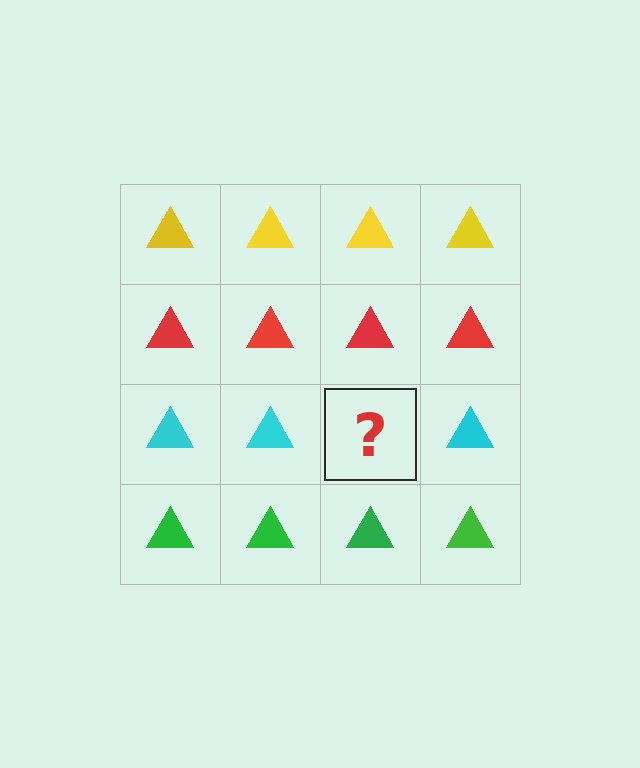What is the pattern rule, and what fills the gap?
The rule is that each row has a consistent color. The gap should be filled with a cyan triangle.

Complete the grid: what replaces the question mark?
The question mark should be replaced with a cyan triangle.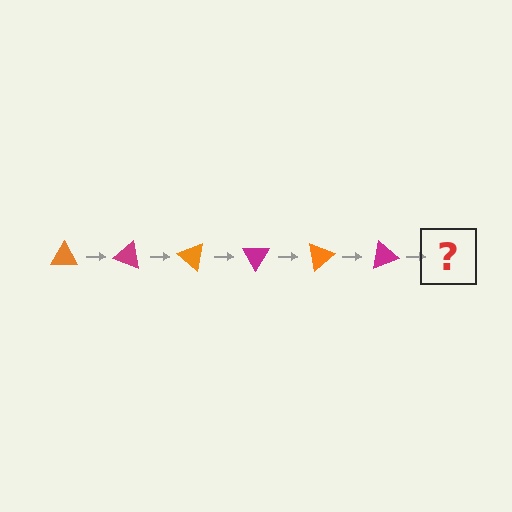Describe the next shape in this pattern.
It should be an orange triangle, rotated 120 degrees from the start.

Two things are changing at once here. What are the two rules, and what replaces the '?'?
The two rules are that it rotates 20 degrees each step and the color cycles through orange and magenta. The '?' should be an orange triangle, rotated 120 degrees from the start.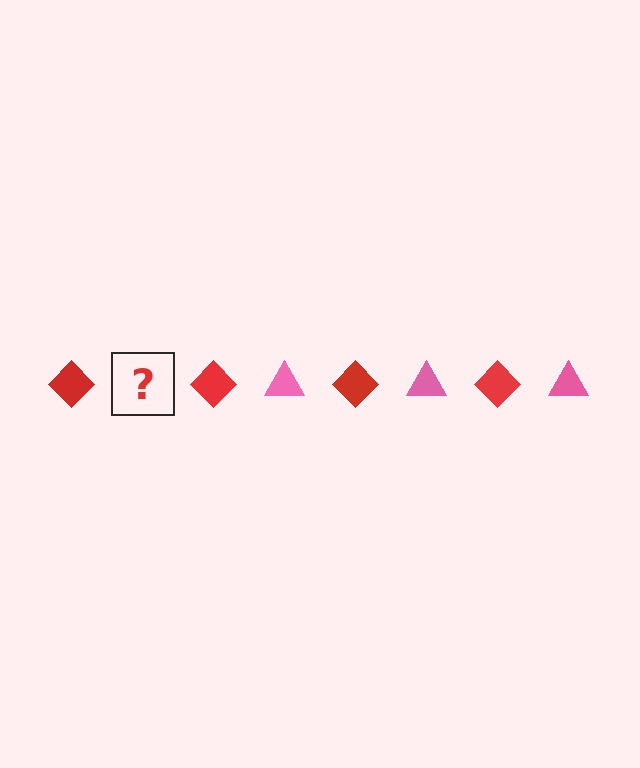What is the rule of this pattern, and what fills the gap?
The rule is that the pattern alternates between red diamond and pink triangle. The gap should be filled with a pink triangle.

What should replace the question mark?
The question mark should be replaced with a pink triangle.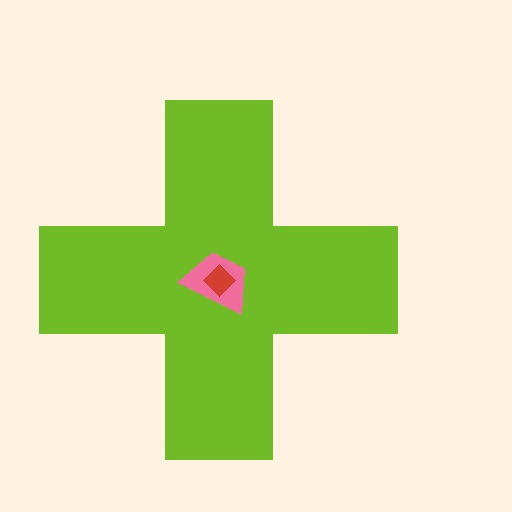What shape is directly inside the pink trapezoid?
The red diamond.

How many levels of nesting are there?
3.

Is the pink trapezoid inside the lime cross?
Yes.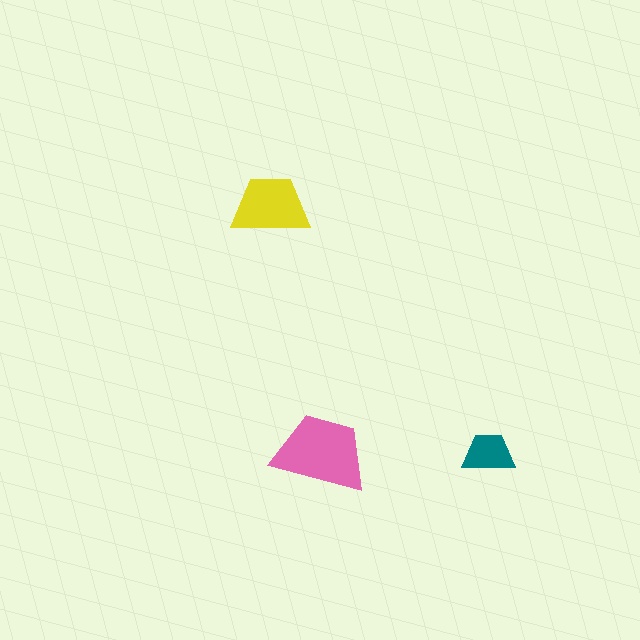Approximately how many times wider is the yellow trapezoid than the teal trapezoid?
About 1.5 times wider.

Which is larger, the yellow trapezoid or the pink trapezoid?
The pink one.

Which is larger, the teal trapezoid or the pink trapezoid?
The pink one.